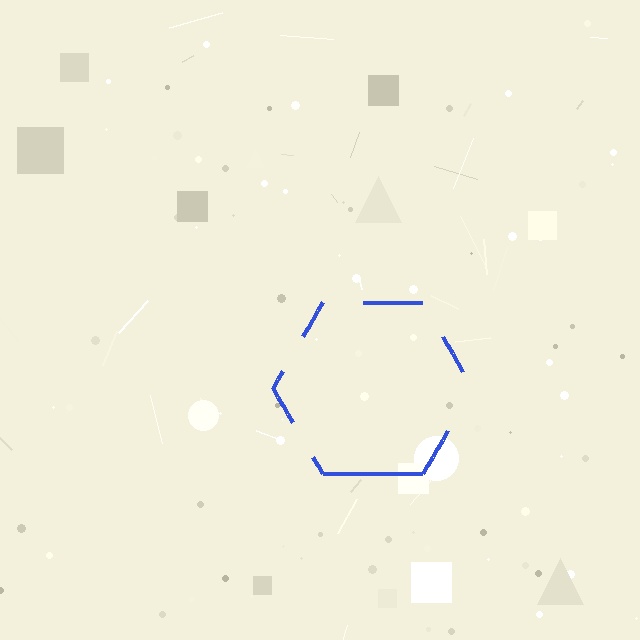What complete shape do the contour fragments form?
The contour fragments form a hexagon.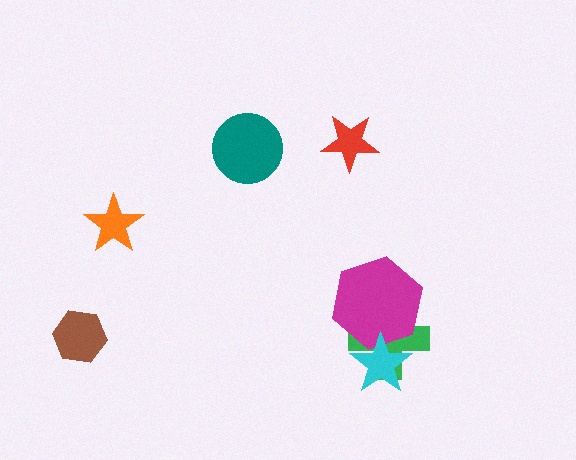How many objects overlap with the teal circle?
0 objects overlap with the teal circle.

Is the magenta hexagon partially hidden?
Yes, it is partially covered by another shape.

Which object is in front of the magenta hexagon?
The cyan star is in front of the magenta hexagon.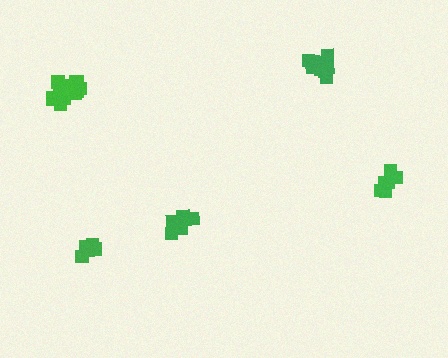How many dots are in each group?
Group 1: 8 dots, Group 2: 7 dots, Group 3: 7 dots, Group 4: 11 dots, Group 5: 13 dots (46 total).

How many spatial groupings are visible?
There are 5 spatial groupings.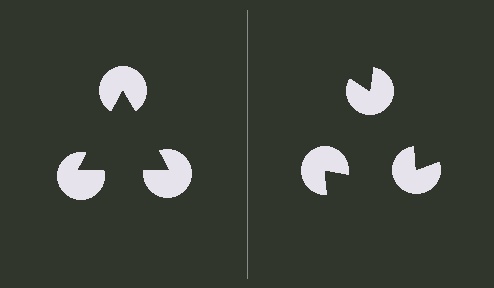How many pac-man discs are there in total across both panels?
6 — 3 on each side.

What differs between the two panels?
The pac-man discs are positioned identically on both sides; only the wedge orientations differ. On the left they align to a triangle; on the right they are misaligned.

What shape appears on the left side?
An illusory triangle.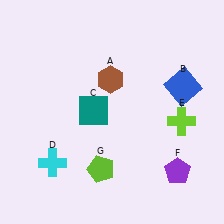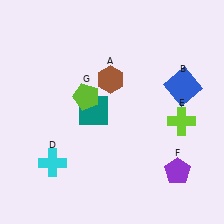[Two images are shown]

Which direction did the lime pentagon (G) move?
The lime pentagon (G) moved up.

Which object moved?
The lime pentagon (G) moved up.